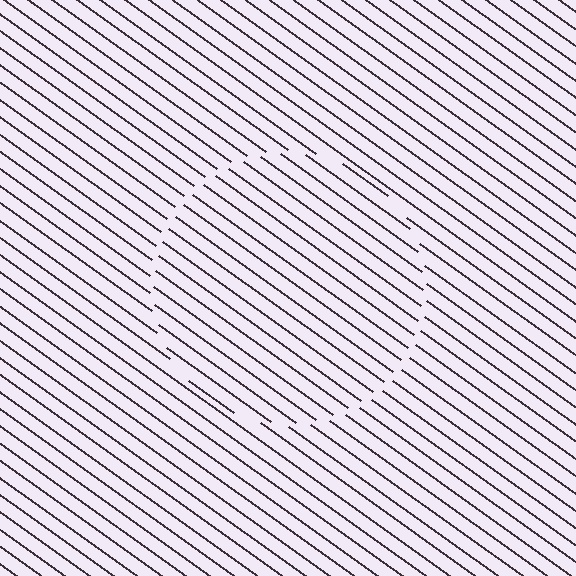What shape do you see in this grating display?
An illusory circle. The interior of the shape contains the same grating, shifted by half a period — the contour is defined by the phase discontinuity where line-ends from the inner and outer gratings abut.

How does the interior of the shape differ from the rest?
The interior of the shape contains the same grating, shifted by half a period — the contour is defined by the phase discontinuity where line-ends from the inner and outer gratings abut.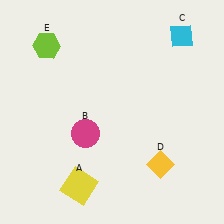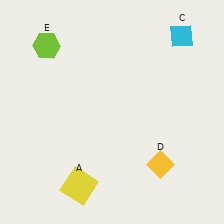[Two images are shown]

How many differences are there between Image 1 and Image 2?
There is 1 difference between the two images.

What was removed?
The magenta circle (B) was removed in Image 2.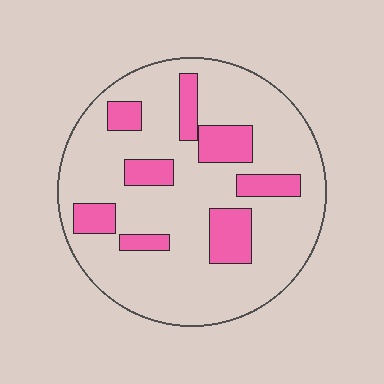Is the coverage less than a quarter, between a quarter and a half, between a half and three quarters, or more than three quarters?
Less than a quarter.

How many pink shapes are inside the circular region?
8.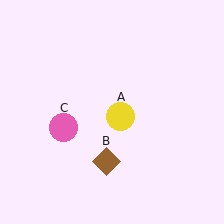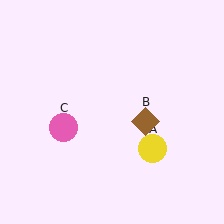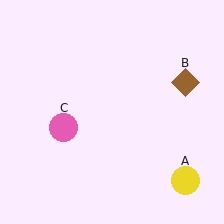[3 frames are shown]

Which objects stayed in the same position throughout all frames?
Pink circle (object C) remained stationary.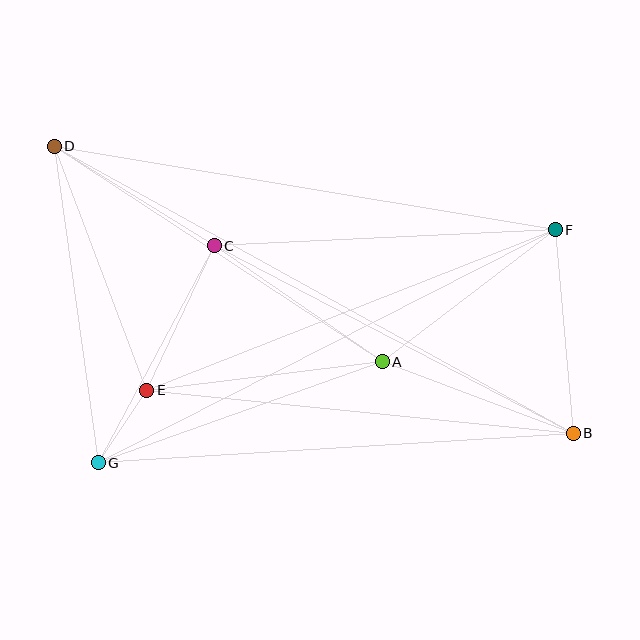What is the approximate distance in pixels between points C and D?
The distance between C and D is approximately 189 pixels.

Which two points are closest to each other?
Points E and G are closest to each other.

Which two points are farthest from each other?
Points B and D are farthest from each other.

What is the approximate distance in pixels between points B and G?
The distance between B and G is approximately 476 pixels.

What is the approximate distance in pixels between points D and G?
The distance between D and G is approximately 320 pixels.